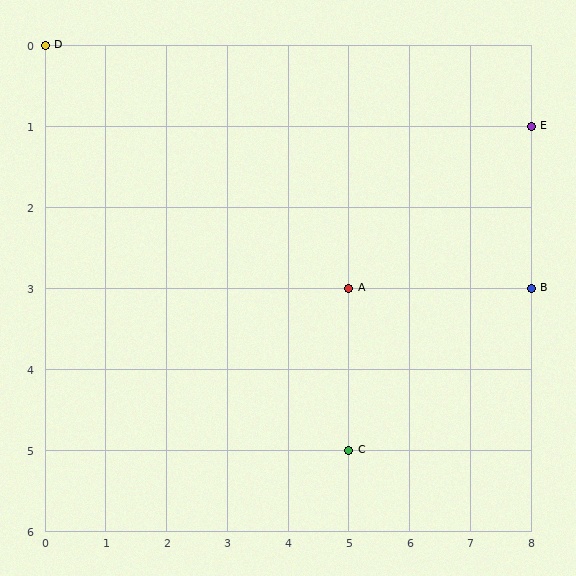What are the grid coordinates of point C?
Point C is at grid coordinates (5, 5).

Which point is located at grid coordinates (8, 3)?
Point B is at (8, 3).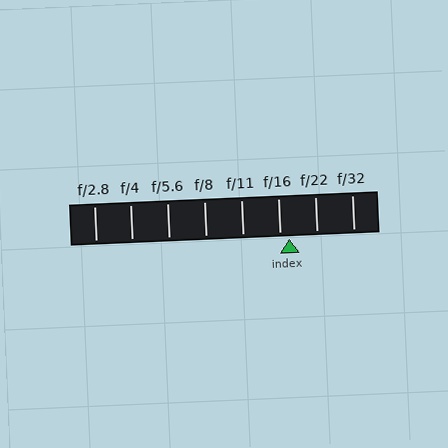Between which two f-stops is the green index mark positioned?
The index mark is between f/16 and f/22.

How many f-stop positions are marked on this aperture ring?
There are 8 f-stop positions marked.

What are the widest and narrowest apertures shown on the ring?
The widest aperture shown is f/2.8 and the narrowest is f/32.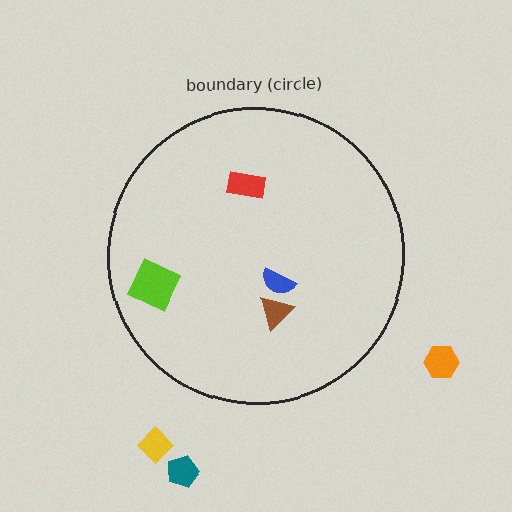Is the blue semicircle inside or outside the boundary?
Inside.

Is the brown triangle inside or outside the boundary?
Inside.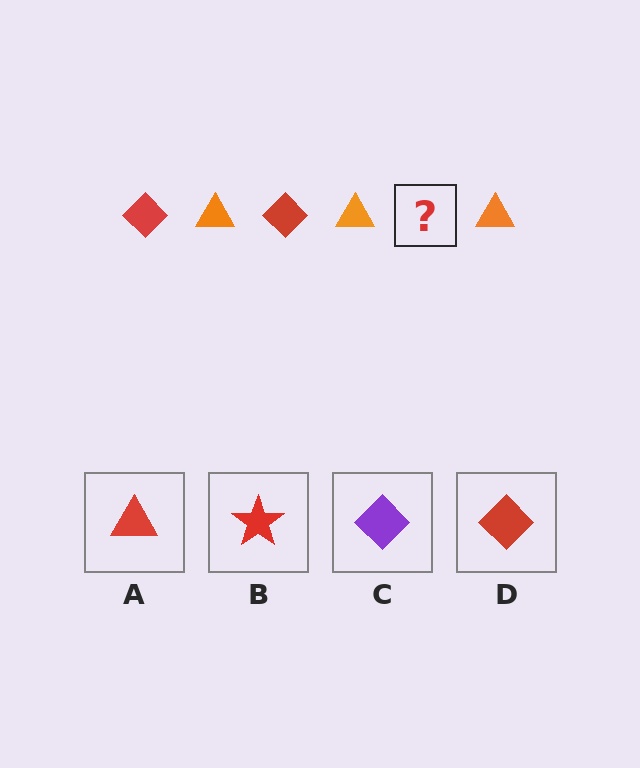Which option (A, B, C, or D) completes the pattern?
D.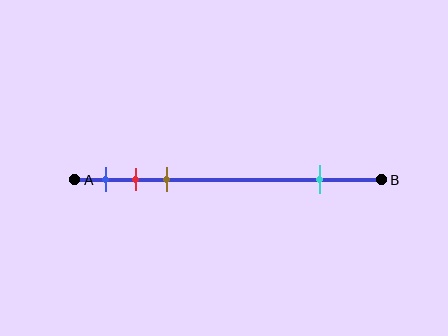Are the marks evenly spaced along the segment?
No, the marks are not evenly spaced.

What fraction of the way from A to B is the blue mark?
The blue mark is approximately 10% (0.1) of the way from A to B.